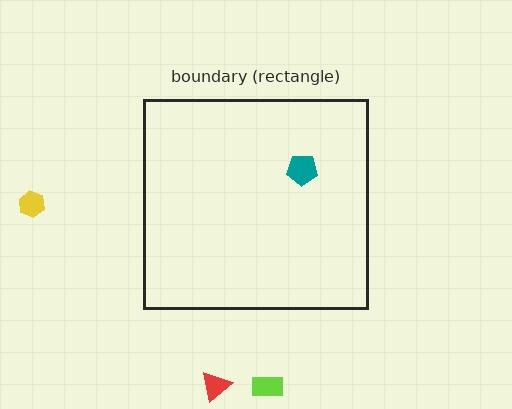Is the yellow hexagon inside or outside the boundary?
Outside.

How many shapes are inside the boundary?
1 inside, 3 outside.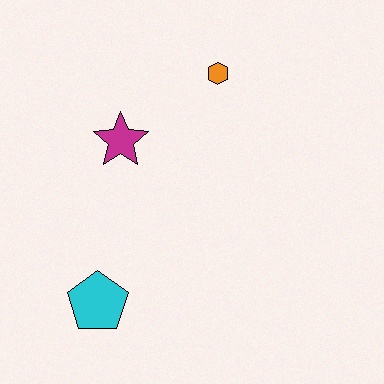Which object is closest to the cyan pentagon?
The magenta star is closest to the cyan pentagon.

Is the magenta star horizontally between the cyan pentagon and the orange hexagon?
Yes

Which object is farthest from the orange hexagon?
The cyan pentagon is farthest from the orange hexagon.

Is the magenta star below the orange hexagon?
Yes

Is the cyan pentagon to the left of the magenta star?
Yes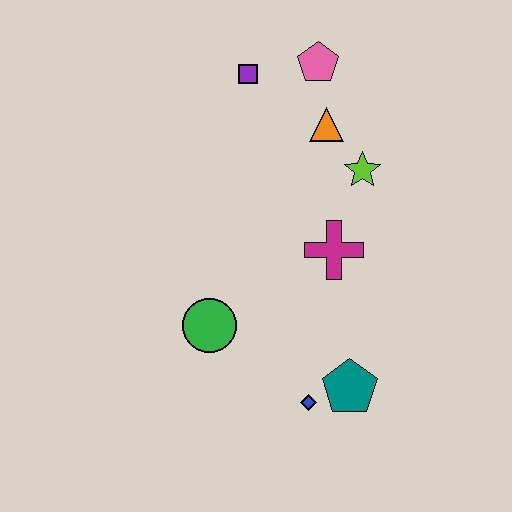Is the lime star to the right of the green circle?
Yes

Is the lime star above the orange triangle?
No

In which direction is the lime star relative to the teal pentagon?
The lime star is above the teal pentagon.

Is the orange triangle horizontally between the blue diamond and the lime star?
Yes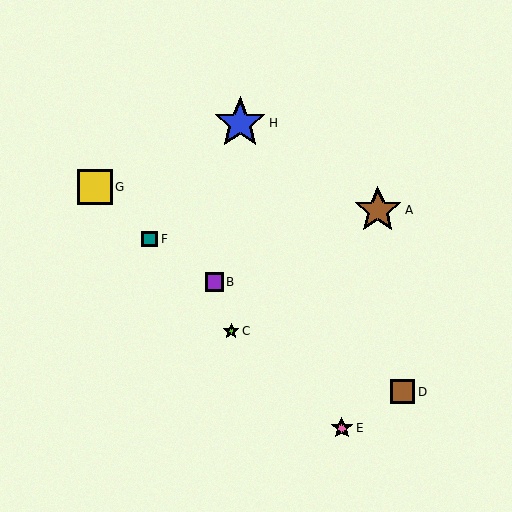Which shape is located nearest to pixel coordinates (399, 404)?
The brown square (labeled D) at (403, 392) is nearest to that location.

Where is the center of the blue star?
The center of the blue star is at (240, 123).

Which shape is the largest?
The blue star (labeled H) is the largest.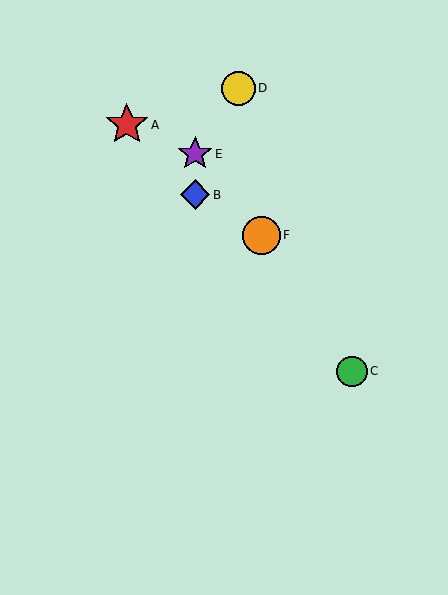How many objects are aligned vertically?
2 objects (B, E) are aligned vertically.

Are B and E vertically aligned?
Yes, both are at x≈195.